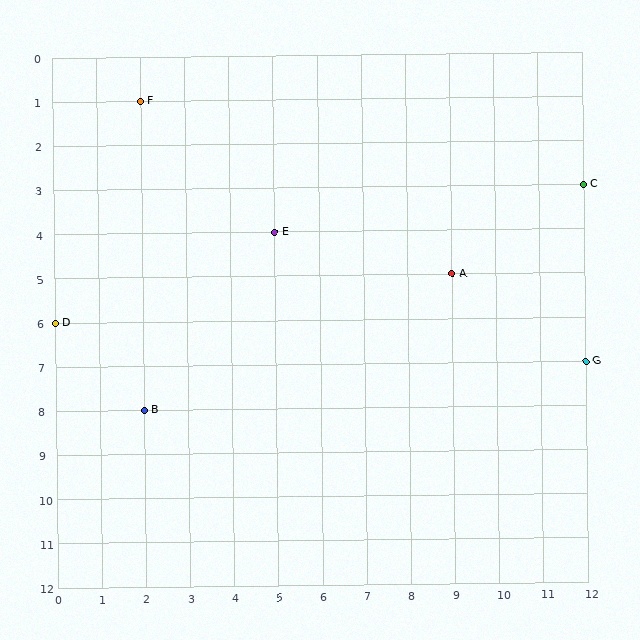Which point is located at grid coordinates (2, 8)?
Point B is at (2, 8).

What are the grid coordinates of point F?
Point F is at grid coordinates (2, 1).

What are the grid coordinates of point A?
Point A is at grid coordinates (9, 5).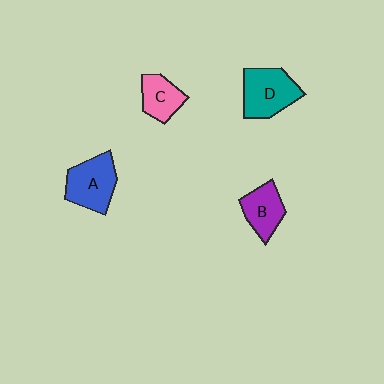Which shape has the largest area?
Shape D (teal).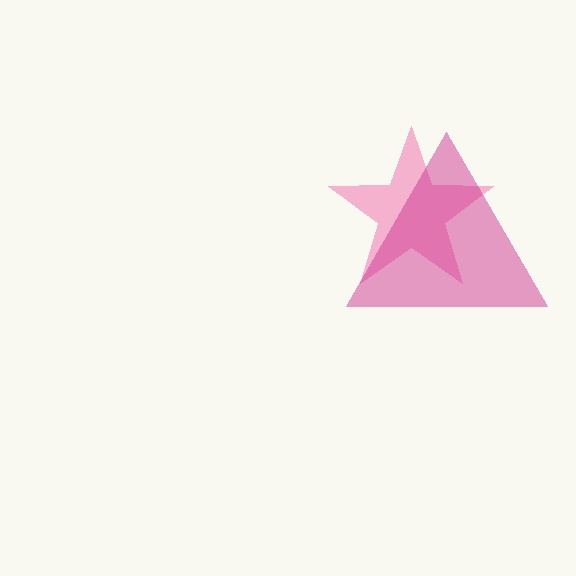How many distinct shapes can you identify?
There are 2 distinct shapes: a pink star, a magenta triangle.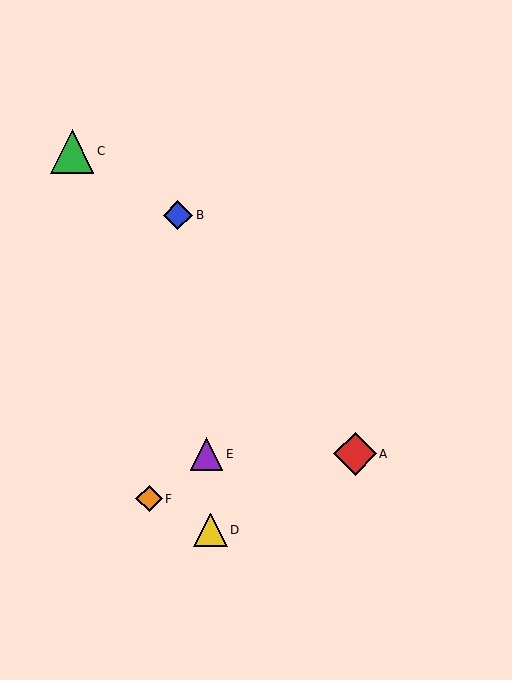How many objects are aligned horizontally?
2 objects (A, E) are aligned horizontally.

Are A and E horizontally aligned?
Yes, both are at y≈454.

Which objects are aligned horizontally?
Objects A, E are aligned horizontally.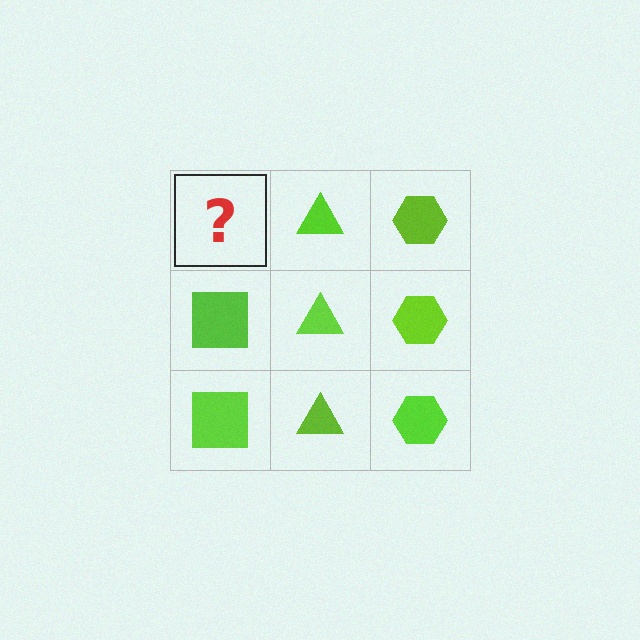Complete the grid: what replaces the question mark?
The question mark should be replaced with a lime square.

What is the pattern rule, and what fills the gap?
The rule is that each column has a consistent shape. The gap should be filled with a lime square.